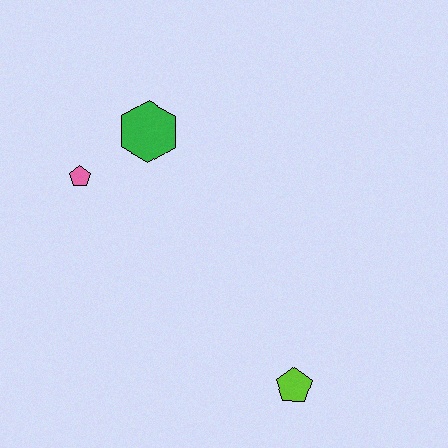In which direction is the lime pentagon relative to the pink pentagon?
The lime pentagon is to the right of the pink pentagon.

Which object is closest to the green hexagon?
The pink pentagon is closest to the green hexagon.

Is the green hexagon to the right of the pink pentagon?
Yes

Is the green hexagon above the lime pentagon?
Yes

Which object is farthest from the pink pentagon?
The lime pentagon is farthest from the pink pentagon.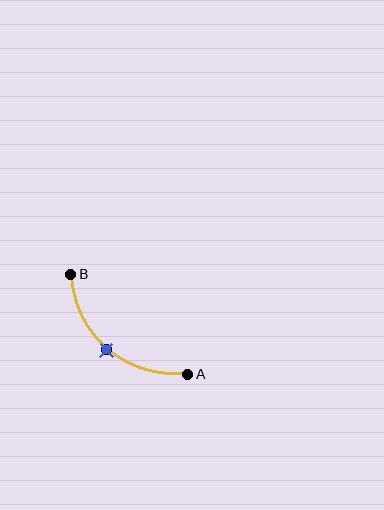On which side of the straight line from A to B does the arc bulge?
The arc bulges below and to the left of the straight line connecting A and B.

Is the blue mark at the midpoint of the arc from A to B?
Yes. The blue mark lies on the arc at equal arc-length from both A and B — it is the arc midpoint.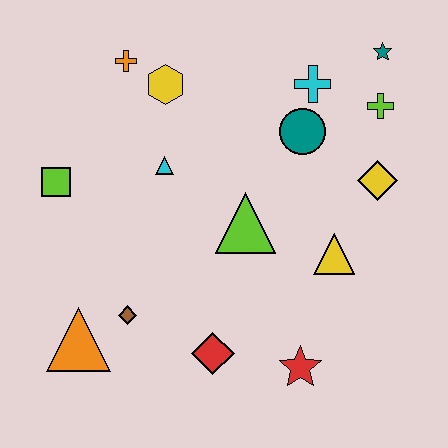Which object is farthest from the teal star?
The orange triangle is farthest from the teal star.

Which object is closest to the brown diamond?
The orange triangle is closest to the brown diamond.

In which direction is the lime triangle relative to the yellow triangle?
The lime triangle is to the left of the yellow triangle.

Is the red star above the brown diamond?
No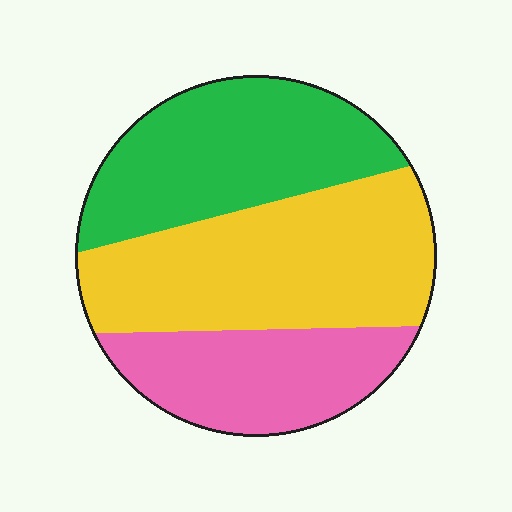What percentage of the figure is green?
Green covers about 35% of the figure.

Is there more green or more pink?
Green.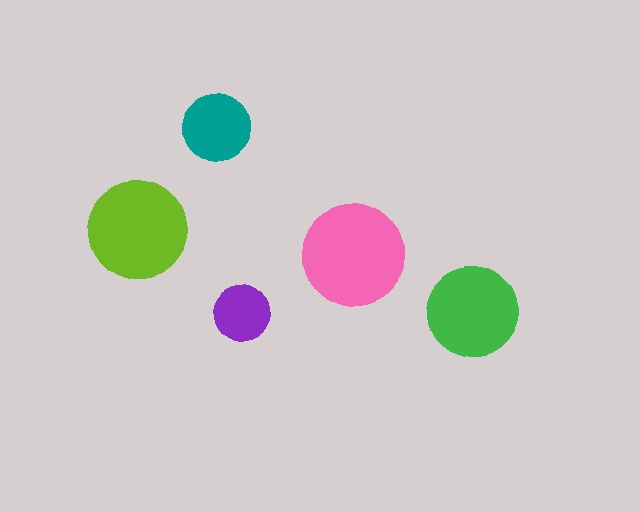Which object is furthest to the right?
The green circle is rightmost.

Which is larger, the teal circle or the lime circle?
The lime one.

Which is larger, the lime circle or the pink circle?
The pink one.